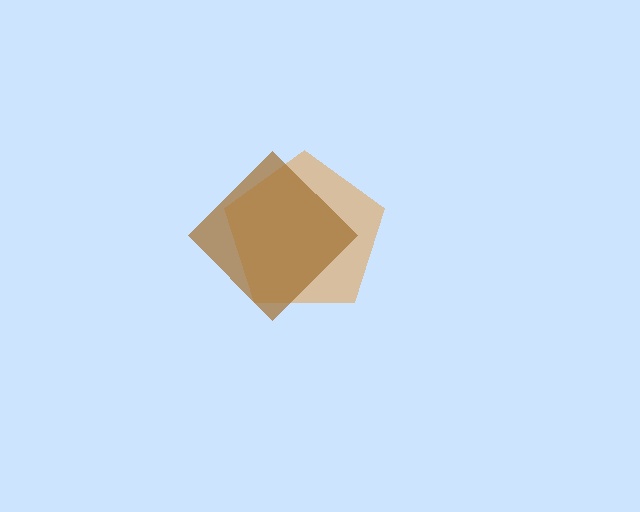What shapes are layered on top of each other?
The layered shapes are: an orange pentagon, a brown diamond.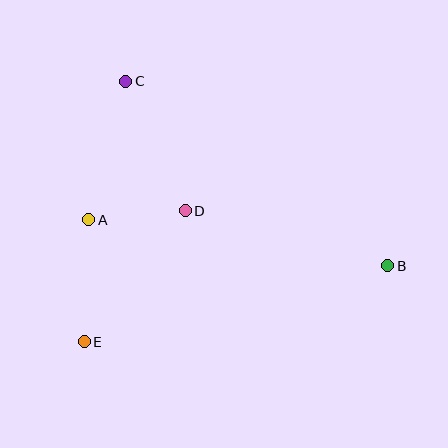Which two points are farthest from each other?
Points B and C are farthest from each other.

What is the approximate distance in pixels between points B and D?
The distance between B and D is approximately 210 pixels.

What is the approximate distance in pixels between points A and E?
The distance between A and E is approximately 122 pixels.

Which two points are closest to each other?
Points A and D are closest to each other.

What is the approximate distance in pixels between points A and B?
The distance between A and B is approximately 302 pixels.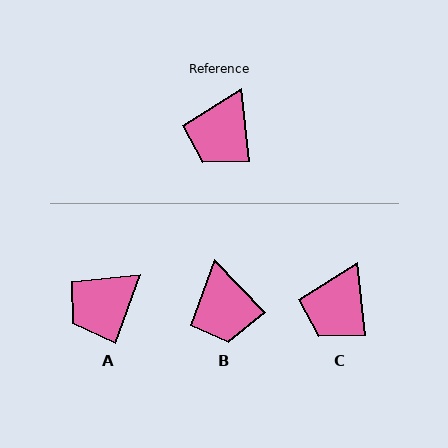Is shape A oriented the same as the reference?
No, it is off by about 26 degrees.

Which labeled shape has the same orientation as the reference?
C.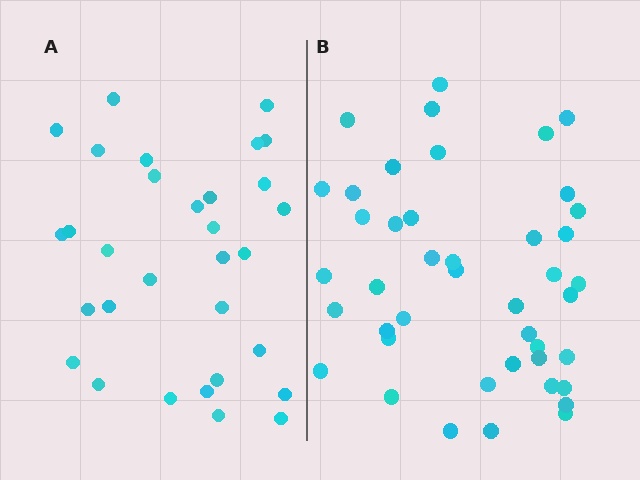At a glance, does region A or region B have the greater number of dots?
Region B (the right region) has more dots.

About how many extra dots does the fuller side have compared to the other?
Region B has roughly 12 or so more dots than region A.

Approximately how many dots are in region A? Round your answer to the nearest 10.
About 30 dots. (The exact count is 31, which rounds to 30.)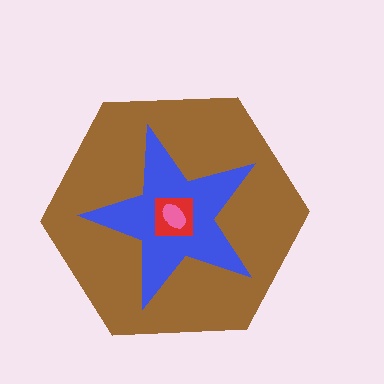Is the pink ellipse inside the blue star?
Yes.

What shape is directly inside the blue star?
The red square.